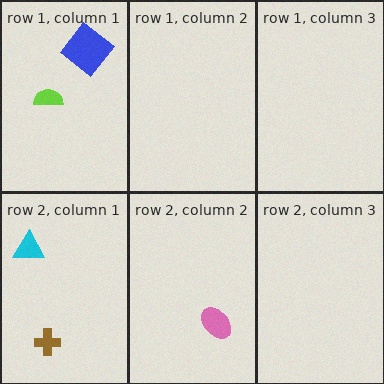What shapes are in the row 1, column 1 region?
The lime semicircle, the blue diamond.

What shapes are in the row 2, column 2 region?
The pink ellipse.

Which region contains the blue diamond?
The row 1, column 1 region.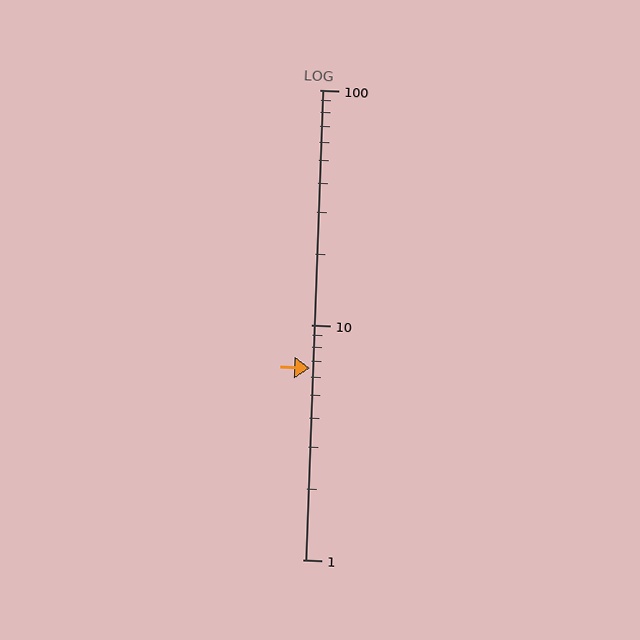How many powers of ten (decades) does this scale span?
The scale spans 2 decades, from 1 to 100.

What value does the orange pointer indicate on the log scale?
The pointer indicates approximately 6.5.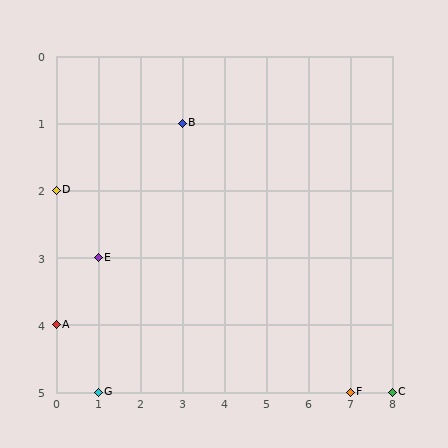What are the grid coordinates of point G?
Point G is at grid coordinates (1, 5).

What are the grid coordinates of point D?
Point D is at grid coordinates (0, 2).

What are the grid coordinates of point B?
Point B is at grid coordinates (3, 1).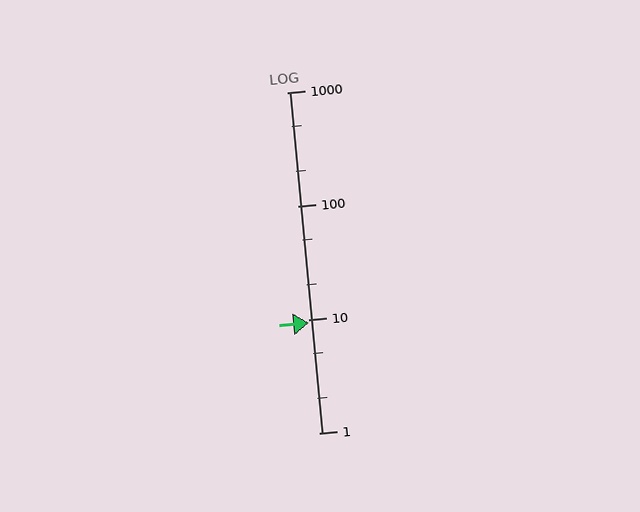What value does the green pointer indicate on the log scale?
The pointer indicates approximately 9.4.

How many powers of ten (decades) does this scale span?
The scale spans 3 decades, from 1 to 1000.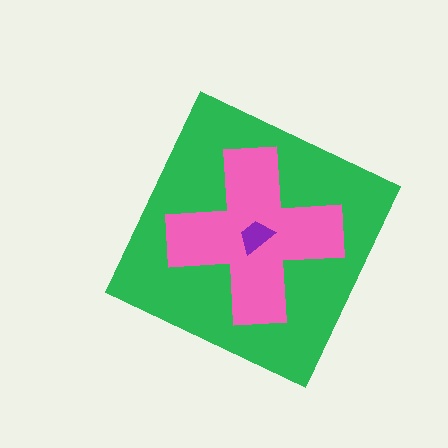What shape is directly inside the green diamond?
The pink cross.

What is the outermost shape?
The green diamond.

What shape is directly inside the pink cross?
The purple trapezoid.